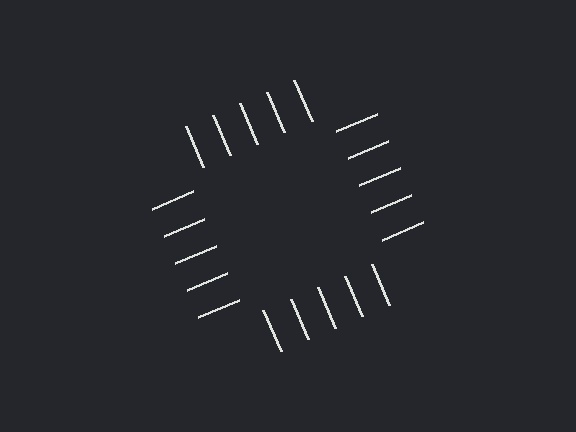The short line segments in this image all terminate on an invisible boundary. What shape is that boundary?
An illusory square — the line segments terminate on its edges but no continuous stroke is drawn.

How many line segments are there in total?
20 — 5 along each of the 4 edges.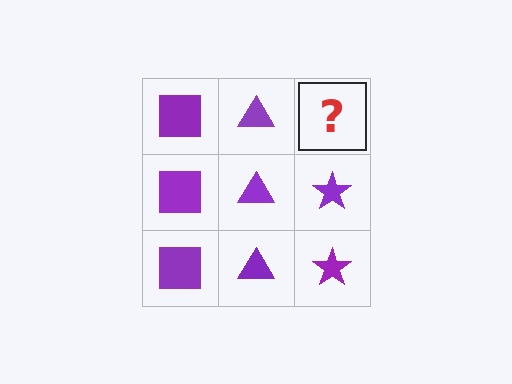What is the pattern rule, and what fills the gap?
The rule is that each column has a consistent shape. The gap should be filled with a purple star.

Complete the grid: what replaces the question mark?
The question mark should be replaced with a purple star.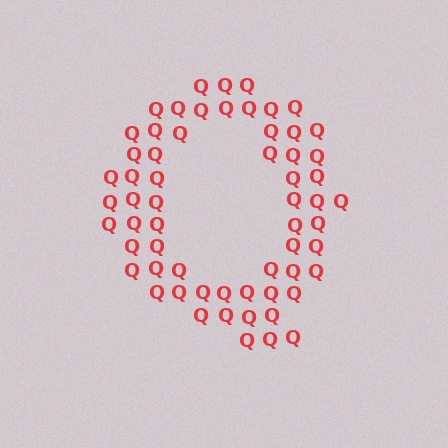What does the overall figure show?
The overall figure shows the letter Q.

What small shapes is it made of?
It is made of small letter Q's.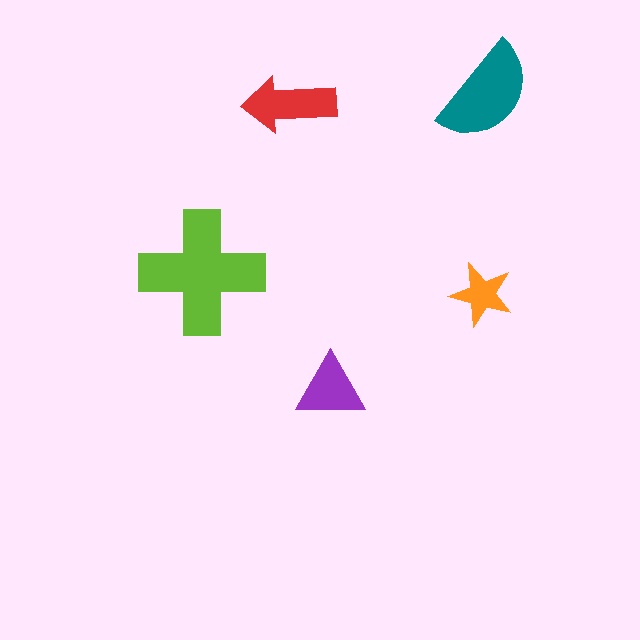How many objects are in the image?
There are 5 objects in the image.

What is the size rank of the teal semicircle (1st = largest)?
2nd.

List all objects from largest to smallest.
The lime cross, the teal semicircle, the red arrow, the purple triangle, the orange star.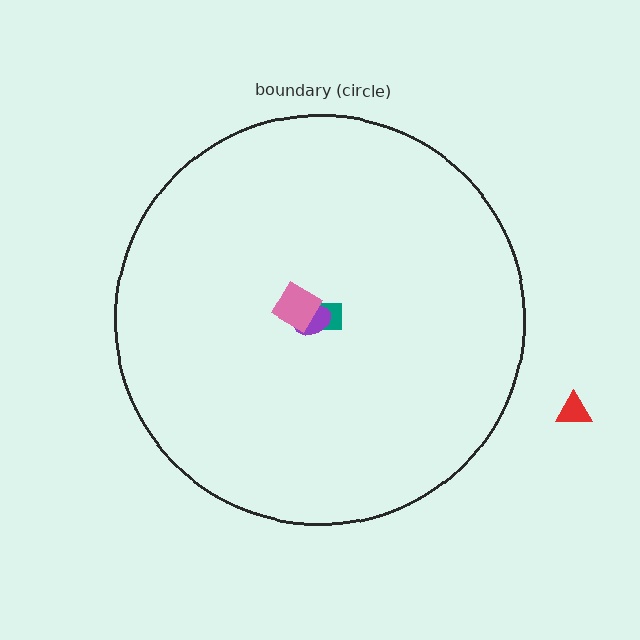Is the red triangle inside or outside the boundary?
Outside.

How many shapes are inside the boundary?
3 inside, 1 outside.